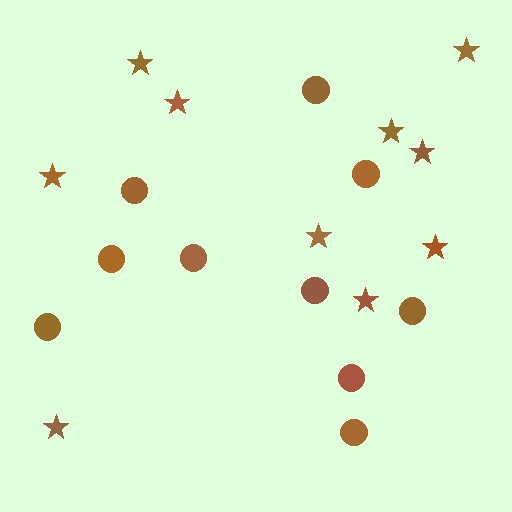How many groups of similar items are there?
There are 2 groups: one group of circles (10) and one group of stars (10).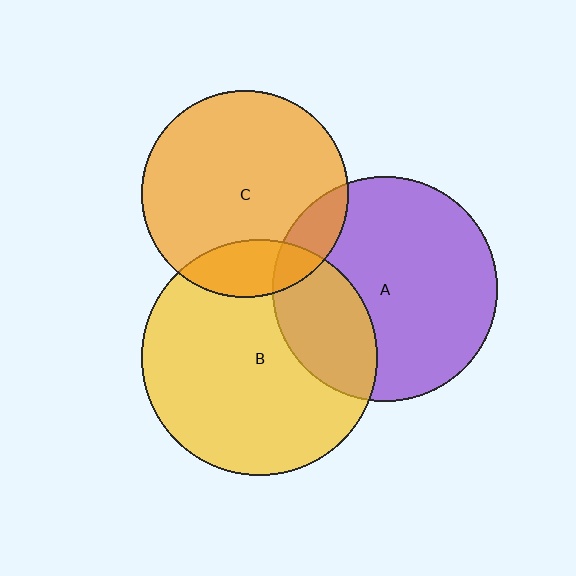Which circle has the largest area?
Circle B (yellow).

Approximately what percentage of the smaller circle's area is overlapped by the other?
Approximately 15%.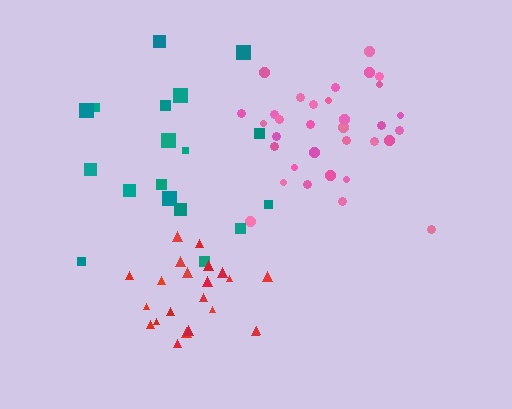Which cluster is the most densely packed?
Red.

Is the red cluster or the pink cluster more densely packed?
Red.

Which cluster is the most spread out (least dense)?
Teal.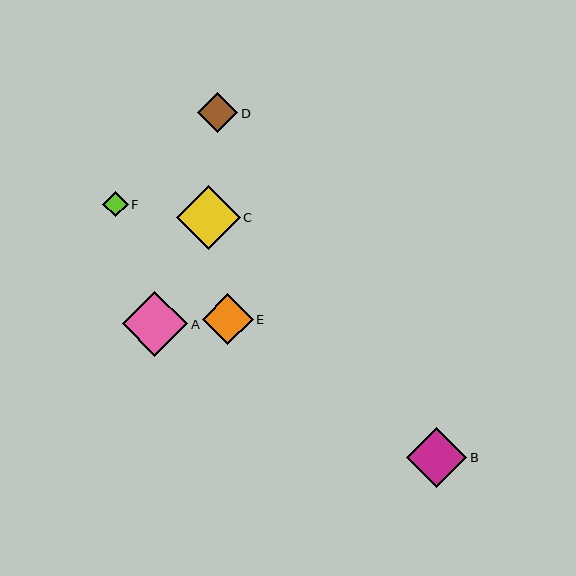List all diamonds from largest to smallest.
From largest to smallest: A, C, B, E, D, F.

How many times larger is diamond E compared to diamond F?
Diamond E is approximately 2.0 times the size of diamond F.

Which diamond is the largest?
Diamond A is the largest with a size of approximately 65 pixels.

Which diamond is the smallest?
Diamond F is the smallest with a size of approximately 26 pixels.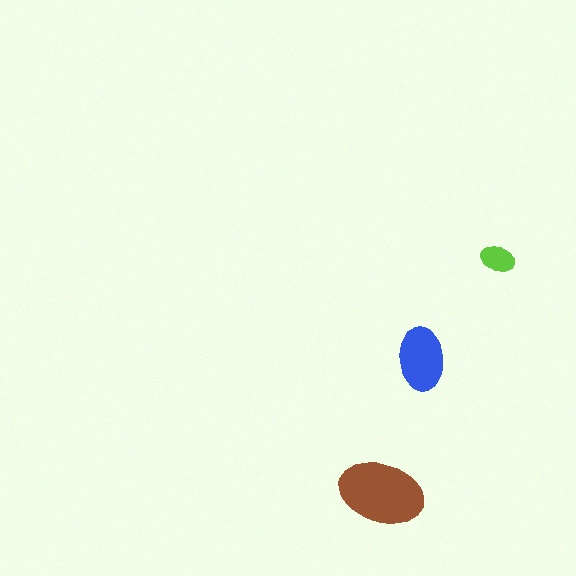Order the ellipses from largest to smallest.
the brown one, the blue one, the lime one.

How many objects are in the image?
There are 3 objects in the image.